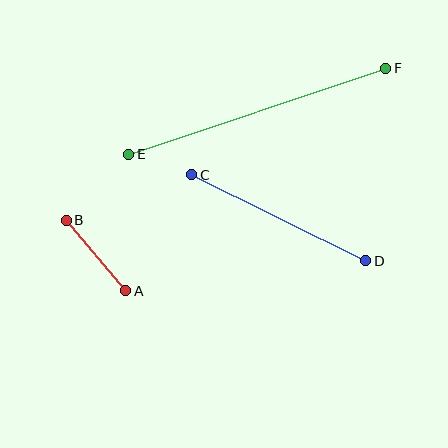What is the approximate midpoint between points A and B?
The midpoint is at approximately (96, 255) pixels.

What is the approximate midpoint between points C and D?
The midpoint is at approximately (279, 218) pixels.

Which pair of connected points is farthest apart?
Points E and F are farthest apart.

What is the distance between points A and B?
The distance is approximately 92 pixels.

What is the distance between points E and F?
The distance is approximately 271 pixels.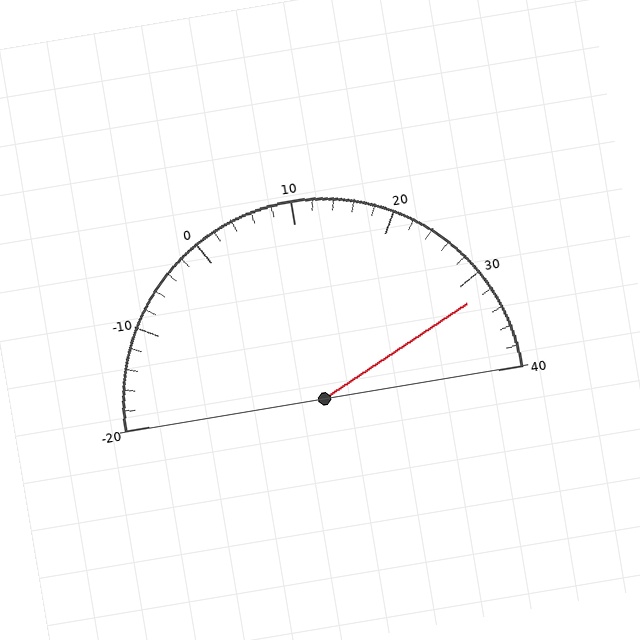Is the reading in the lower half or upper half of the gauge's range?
The reading is in the upper half of the range (-20 to 40).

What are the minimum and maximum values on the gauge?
The gauge ranges from -20 to 40.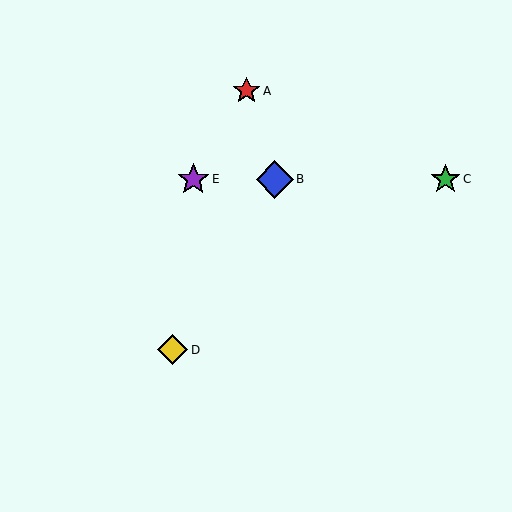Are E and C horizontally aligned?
Yes, both are at y≈179.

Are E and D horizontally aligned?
No, E is at y≈179 and D is at y≈350.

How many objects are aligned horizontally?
3 objects (B, C, E) are aligned horizontally.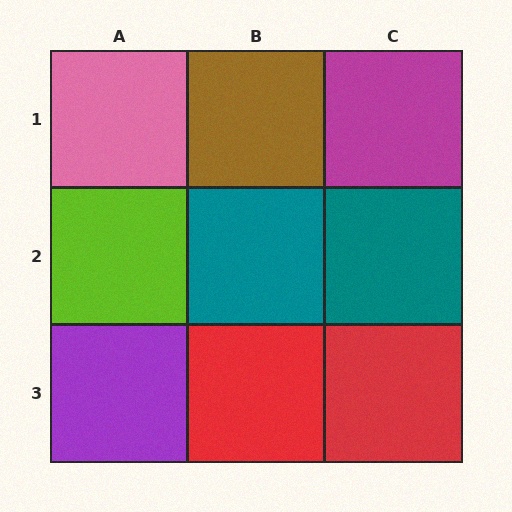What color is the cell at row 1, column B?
Brown.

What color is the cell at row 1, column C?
Magenta.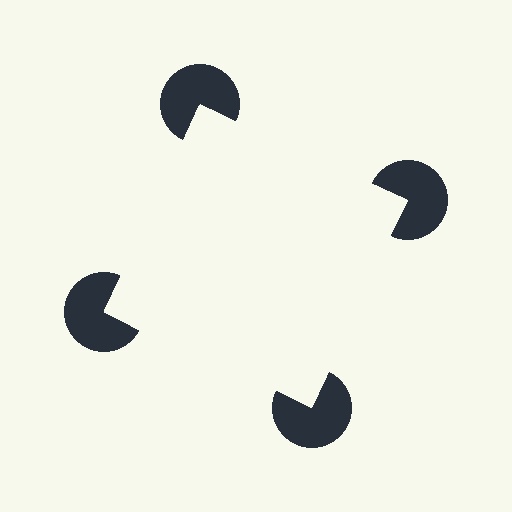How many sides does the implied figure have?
4 sides.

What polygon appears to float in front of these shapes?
An illusory square — its edges are inferred from the aligned wedge cuts in the pac-man discs, not physically drawn.